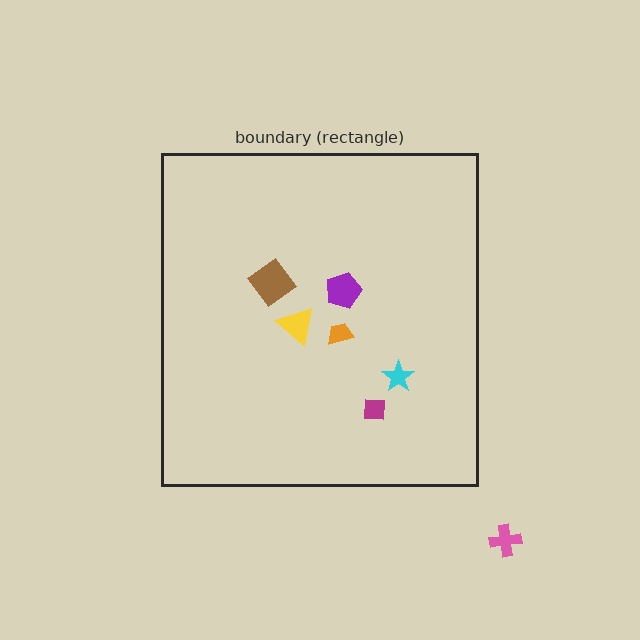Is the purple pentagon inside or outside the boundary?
Inside.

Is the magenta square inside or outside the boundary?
Inside.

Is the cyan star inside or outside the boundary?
Inside.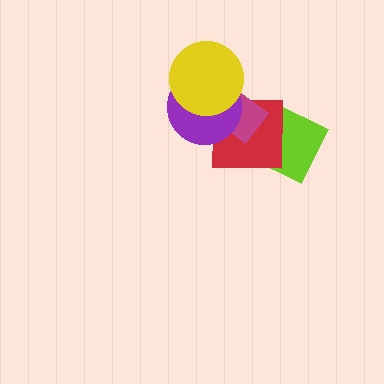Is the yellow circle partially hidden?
No, no other shape covers it.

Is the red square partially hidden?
Yes, it is partially covered by another shape.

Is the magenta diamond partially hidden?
Yes, it is partially covered by another shape.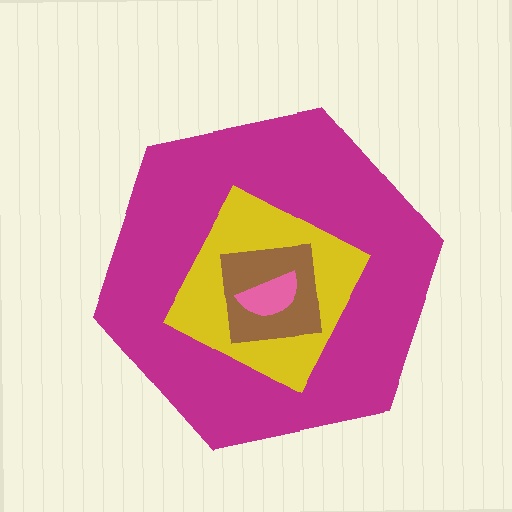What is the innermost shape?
The pink semicircle.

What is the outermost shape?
The magenta hexagon.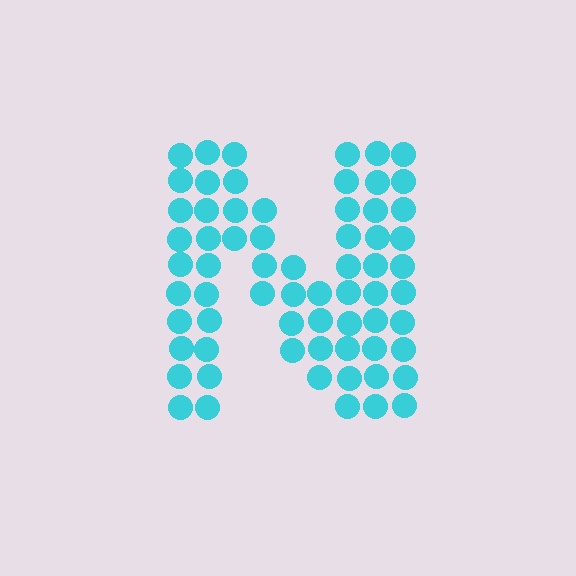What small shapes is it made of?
It is made of small circles.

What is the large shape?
The large shape is the letter N.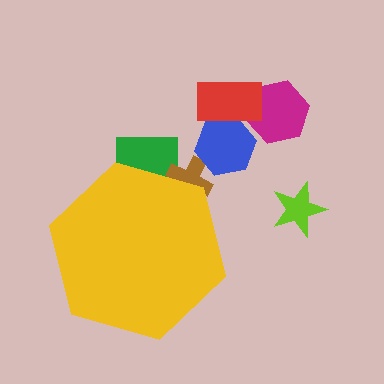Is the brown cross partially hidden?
Yes, the brown cross is partially hidden behind the yellow hexagon.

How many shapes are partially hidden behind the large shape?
2 shapes are partially hidden.